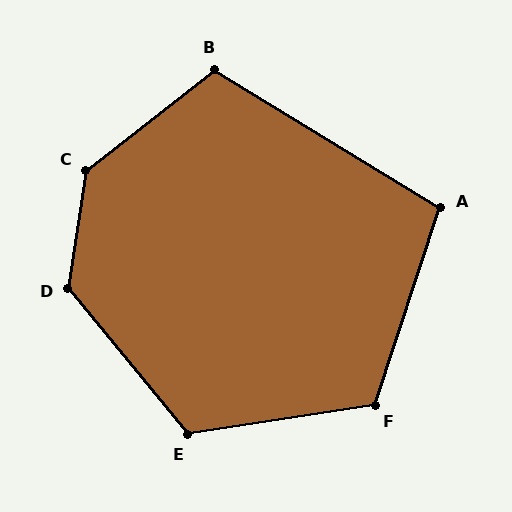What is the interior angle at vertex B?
Approximately 111 degrees (obtuse).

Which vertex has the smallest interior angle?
A, at approximately 103 degrees.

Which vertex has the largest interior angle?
C, at approximately 136 degrees.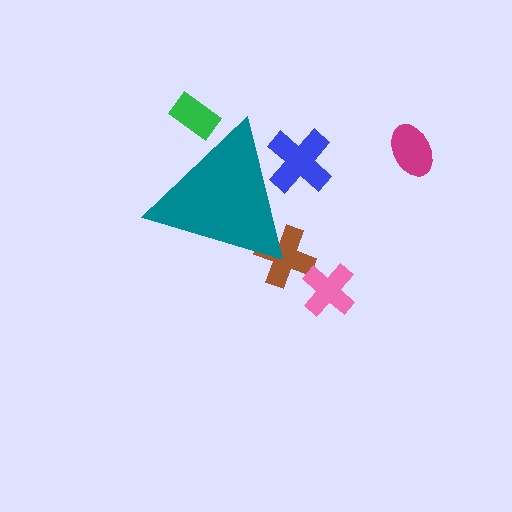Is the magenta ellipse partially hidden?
No, the magenta ellipse is fully visible.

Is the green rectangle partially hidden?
Yes, the green rectangle is partially hidden behind the teal triangle.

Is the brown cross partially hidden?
Yes, the brown cross is partially hidden behind the teal triangle.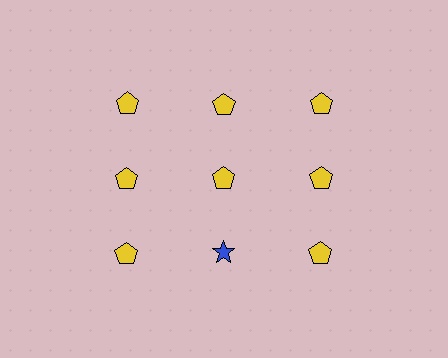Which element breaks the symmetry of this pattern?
The blue star in the third row, second from left column breaks the symmetry. All other shapes are yellow pentagons.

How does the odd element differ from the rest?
It differs in both color (blue instead of yellow) and shape (star instead of pentagon).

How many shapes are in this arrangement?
There are 9 shapes arranged in a grid pattern.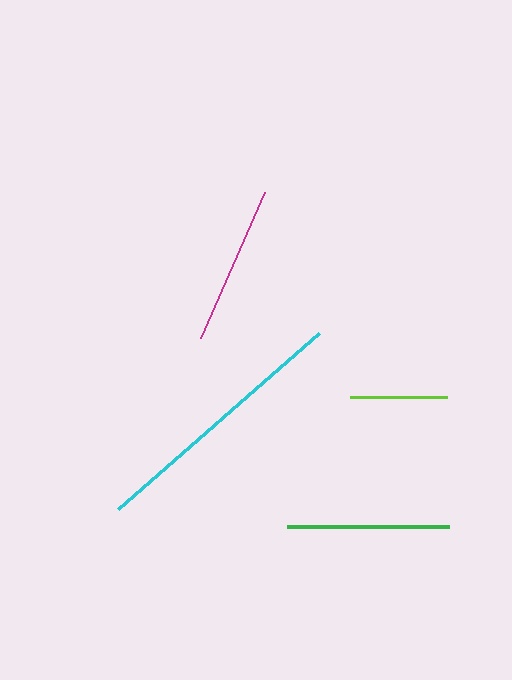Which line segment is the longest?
The cyan line is the longest at approximately 267 pixels.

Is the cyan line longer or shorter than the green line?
The cyan line is longer than the green line.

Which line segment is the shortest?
The lime line is the shortest at approximately 97 pixels.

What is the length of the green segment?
The green segment is approximately 162 pixels long.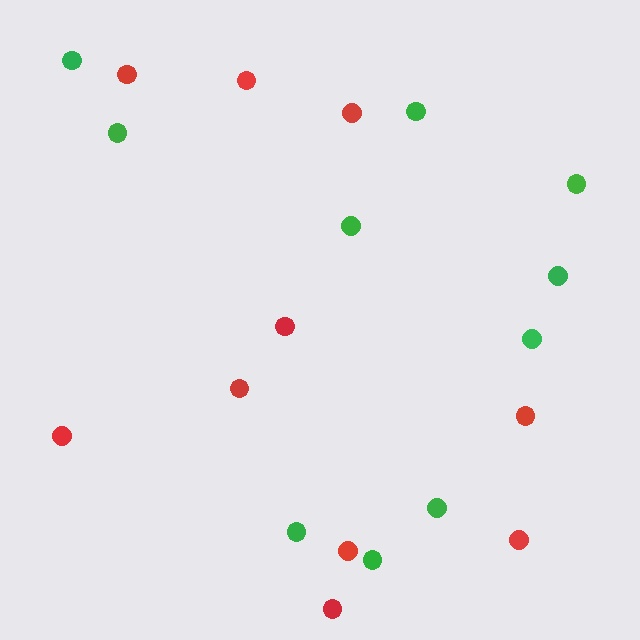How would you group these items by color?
There are 2 groups: one group of green circles (10) and one group of red circles (10).